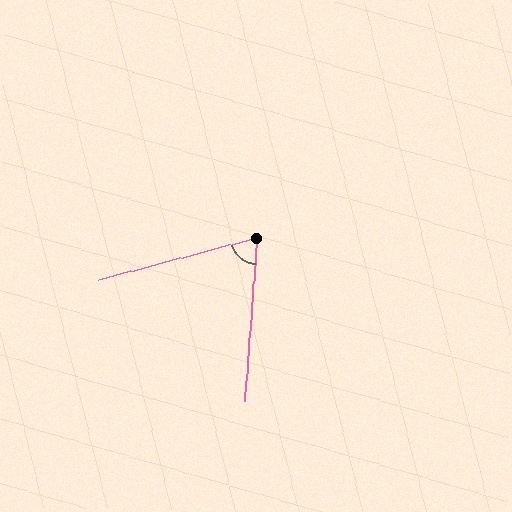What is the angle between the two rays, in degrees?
Approximately 71 degrees.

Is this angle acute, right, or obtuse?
It is acute.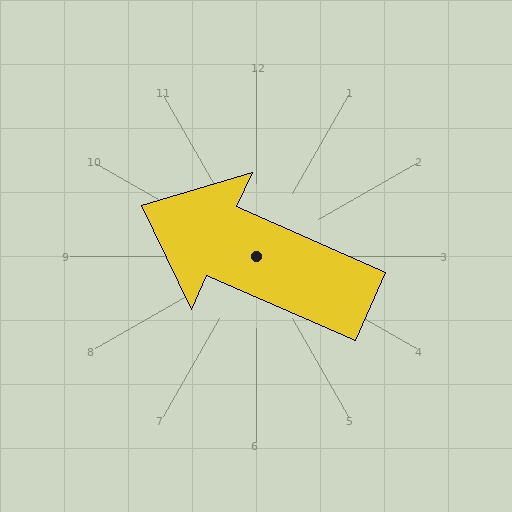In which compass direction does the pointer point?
Northwest.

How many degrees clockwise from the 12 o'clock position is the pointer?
Approximately 294 degrees.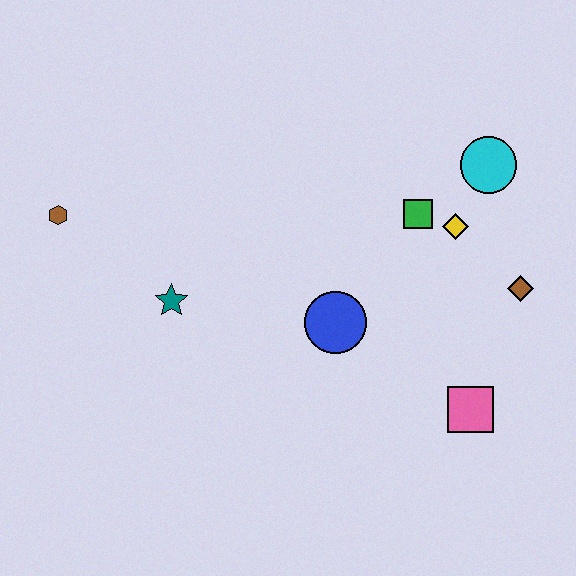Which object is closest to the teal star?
The brown hexagon is closest to the teal star.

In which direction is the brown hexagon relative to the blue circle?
The brown hexagon is to the left of the blue circle.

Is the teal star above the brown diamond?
No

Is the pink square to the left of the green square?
No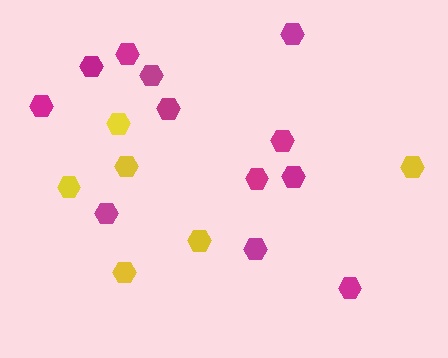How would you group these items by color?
There are 2 groups: one group of magenta hexagons (12) and one group of yellow hexagons (6).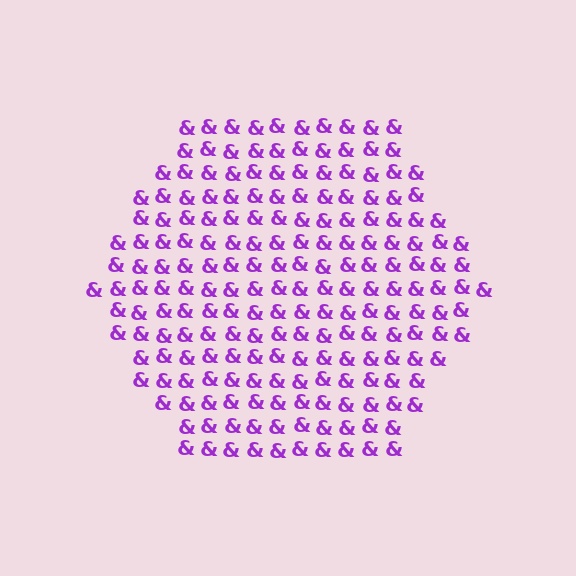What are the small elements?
The small elements are ampersands.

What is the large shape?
The large shape is a hexagon.